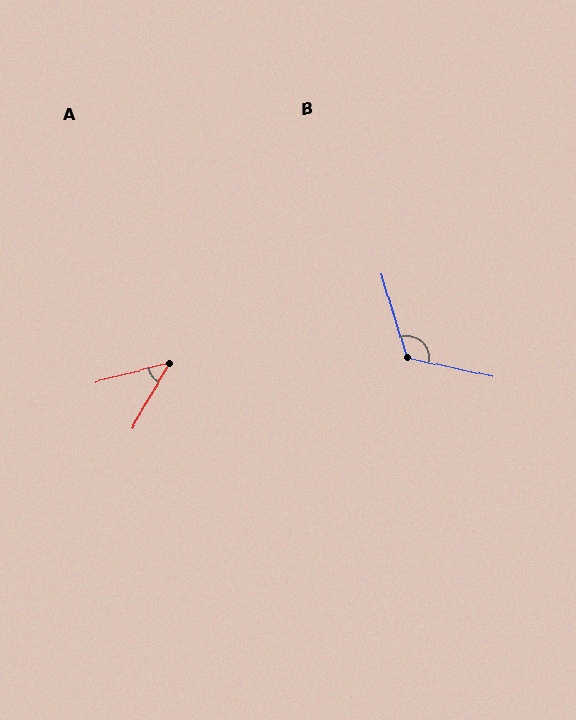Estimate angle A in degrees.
Approximately 45 degrees.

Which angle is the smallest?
A, at approximately 45 degrees.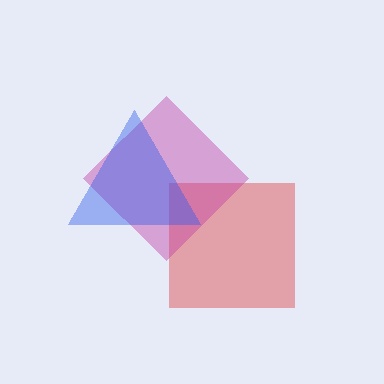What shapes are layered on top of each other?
The layered shapes are: a red square, a magenta diamond, a blue triangle.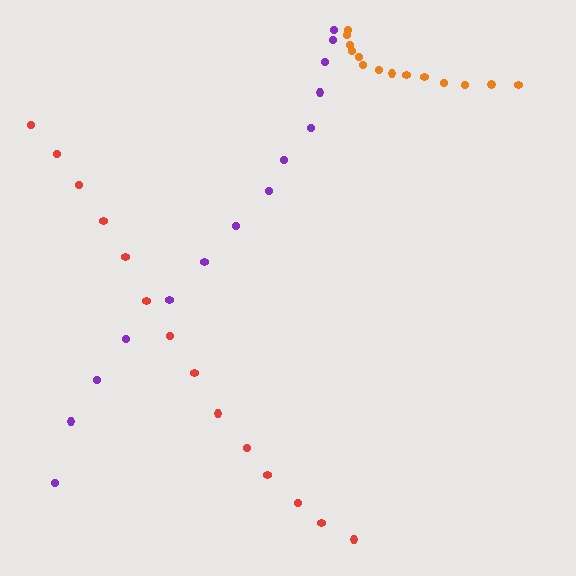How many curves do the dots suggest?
There are 3 distinct paths.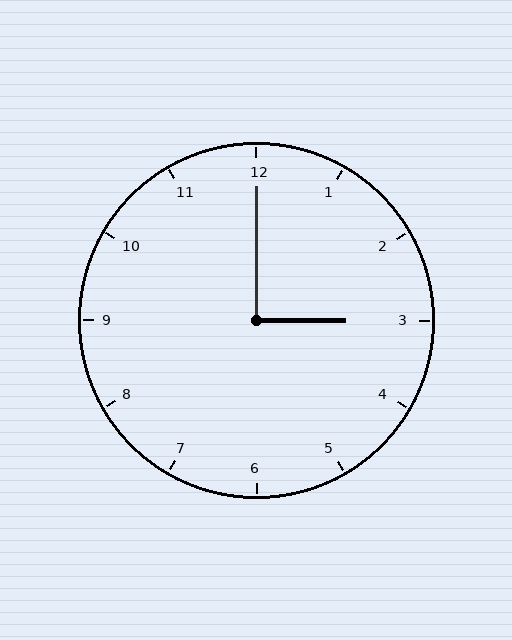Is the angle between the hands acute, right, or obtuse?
It is right.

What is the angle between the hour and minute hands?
Approximately 90 degrees.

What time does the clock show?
3:00.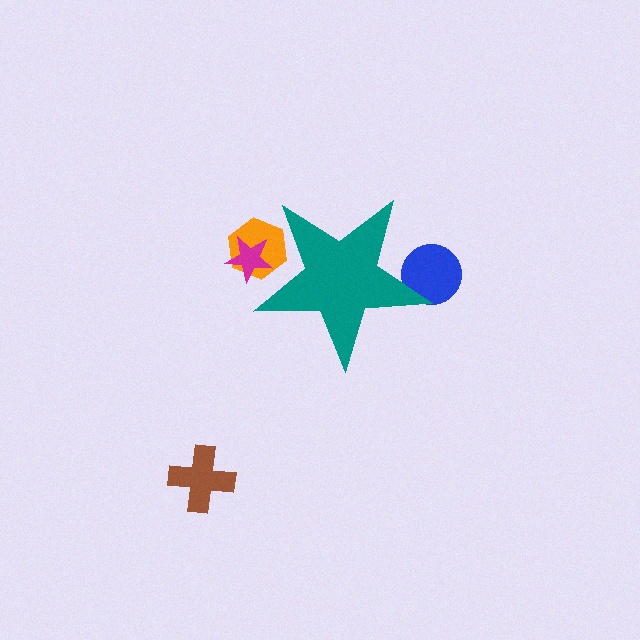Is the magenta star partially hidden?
Yes, the magenta star is partially hidden behind the teal star.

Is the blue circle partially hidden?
Yes, the blue circle is partially hidden behind the teal star.